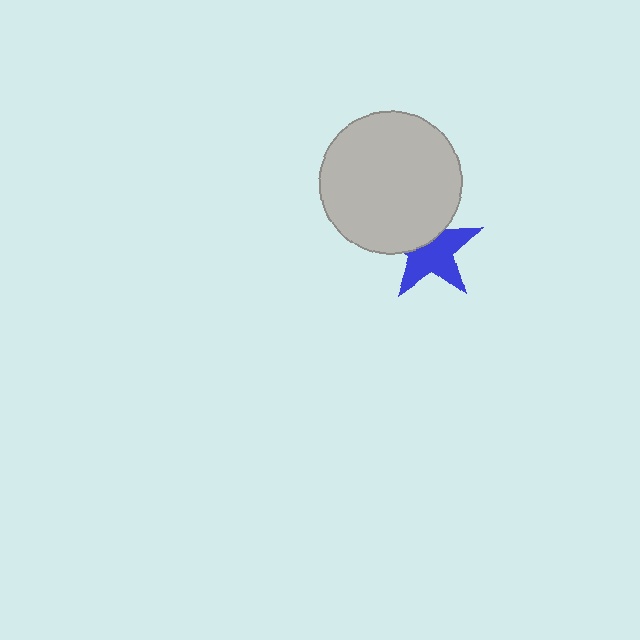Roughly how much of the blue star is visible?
About half of it is visible (roughly 63%).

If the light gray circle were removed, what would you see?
You would see the complete blue star.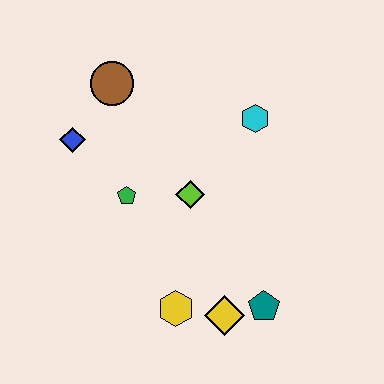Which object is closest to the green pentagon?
The lime diamond is closest to the green pentagon.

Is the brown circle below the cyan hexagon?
No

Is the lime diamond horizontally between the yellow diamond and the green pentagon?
Yes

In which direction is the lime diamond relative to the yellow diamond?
The lime diamond is above the yellow diamond.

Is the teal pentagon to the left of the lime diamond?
No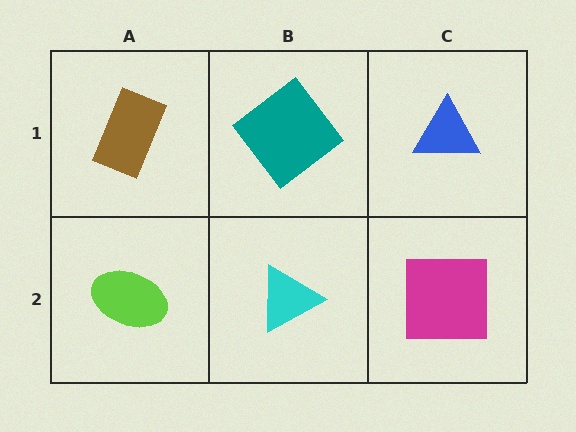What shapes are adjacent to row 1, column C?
A magenta square (row 2, column C), a teal diamond (row 1, column B).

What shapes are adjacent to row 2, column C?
A blue triangle (row 1, column C), a cyan triangle (row 2, column B).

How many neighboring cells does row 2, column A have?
2.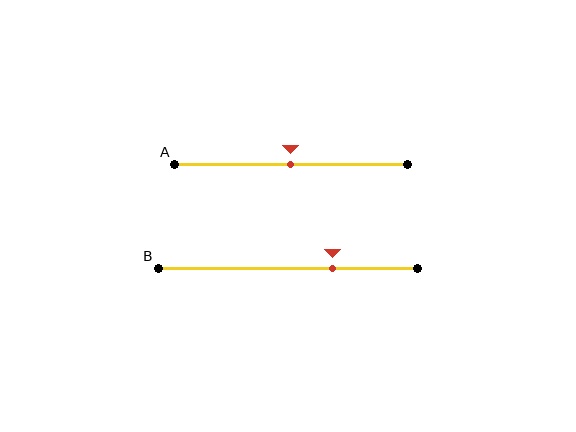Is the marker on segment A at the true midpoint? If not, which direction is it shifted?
Yes, the marker on segment A is at the true midpoint.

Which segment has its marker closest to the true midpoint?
Segment A has its marker closest to the true midpoint.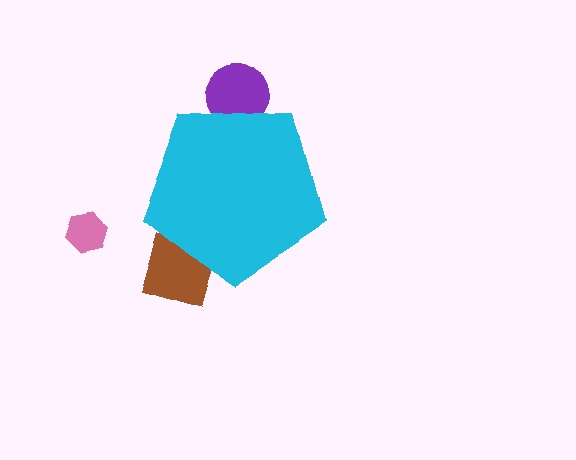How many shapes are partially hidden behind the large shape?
2 shapes are partially hidden.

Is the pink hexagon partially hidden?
No, the pink hexagon is fully visible.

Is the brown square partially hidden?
Yes, the brown square is partially hidden behind the cyan pentagon.